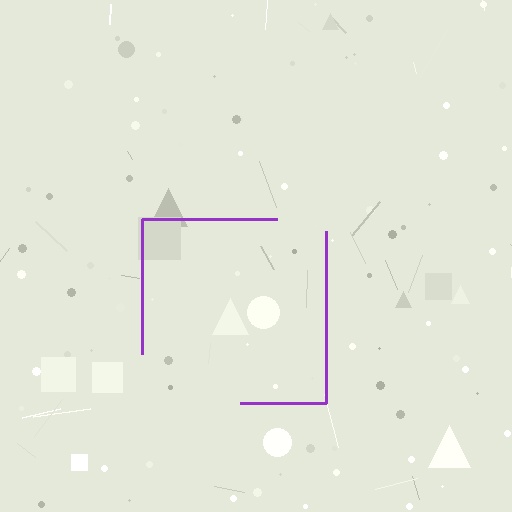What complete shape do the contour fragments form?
The contour fragments form a square.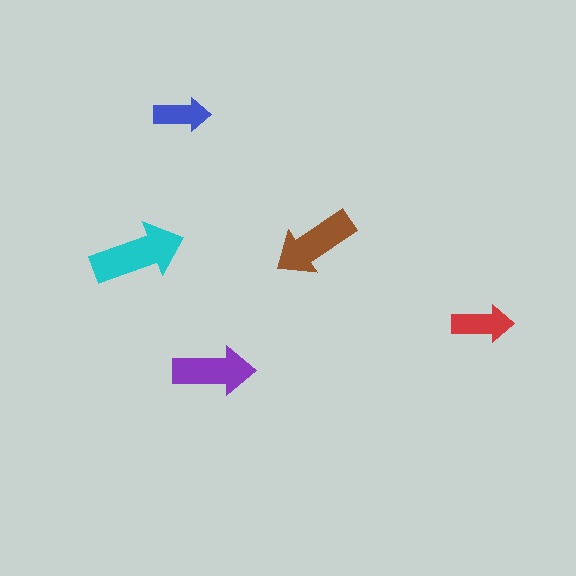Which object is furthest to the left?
The cyan arrow is leftmost.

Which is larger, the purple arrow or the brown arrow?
The brown one.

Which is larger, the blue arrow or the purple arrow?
The purple one.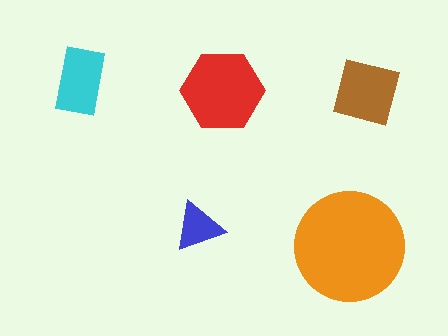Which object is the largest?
The orange circle.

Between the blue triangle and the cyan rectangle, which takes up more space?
The cyan rectangle.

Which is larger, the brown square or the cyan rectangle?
The brown square.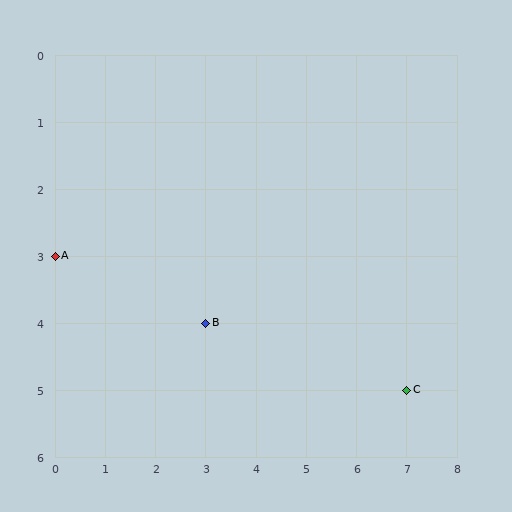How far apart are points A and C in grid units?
Points A and C are 7 columns and 2 rows apart (about 7.3 grid units diagonally).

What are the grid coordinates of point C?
Point C is at grid coordinates (7, 5).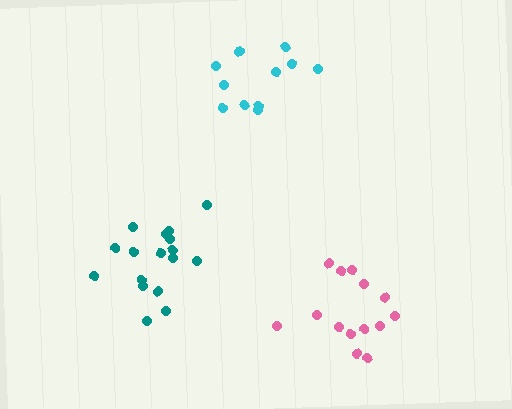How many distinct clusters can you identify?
There are 3 distinct clusters.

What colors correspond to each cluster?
The clusters are colored: cyan, teal, pink.